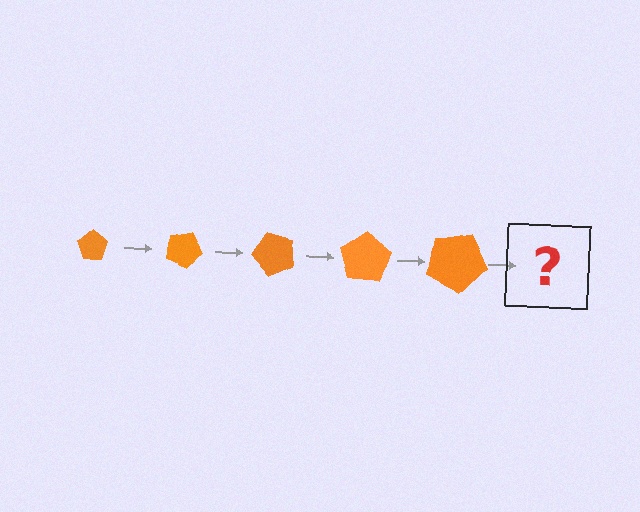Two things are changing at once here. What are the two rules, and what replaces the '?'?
The two rules are that the pentagon grows larger each step and it rotates 25 degrees each step. The '?' should be a pentagon, larger than the previous one and rotated 125 degrees from the start.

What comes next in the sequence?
The next element should be a pentagon, larger than the previous one and rotated 125 degrees from the start.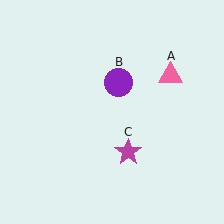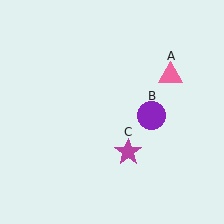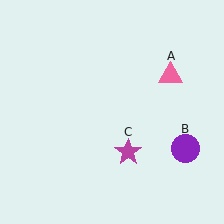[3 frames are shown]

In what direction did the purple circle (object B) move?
The purple circle (object B) moved down and to the right.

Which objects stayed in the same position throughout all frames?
Pink triangle (object A) and magenta star (object C) remained stationary.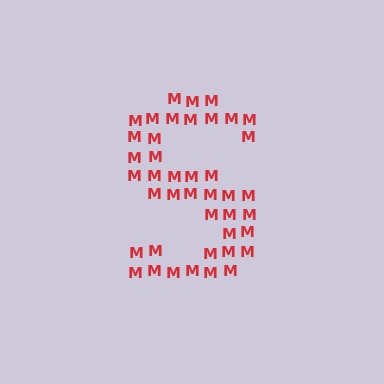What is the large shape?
The large shape is the letter S.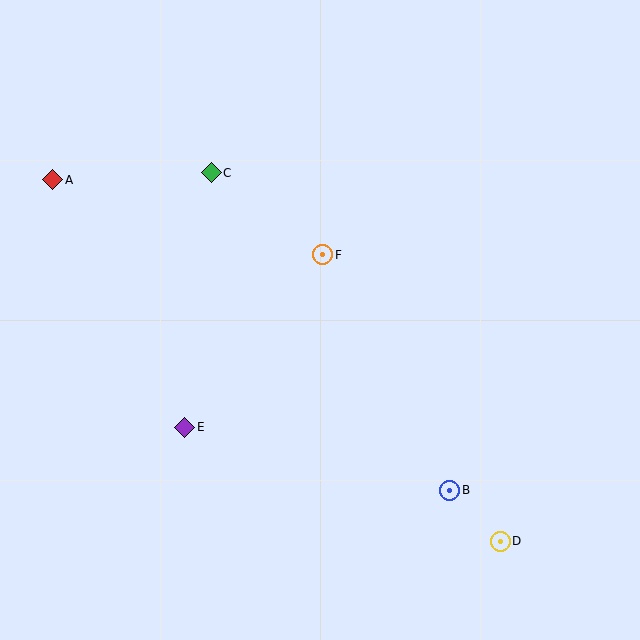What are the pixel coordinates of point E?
Point E is at (185, 427).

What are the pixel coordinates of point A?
Point A is at (53, 180).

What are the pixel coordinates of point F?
Point F is at (323, 255).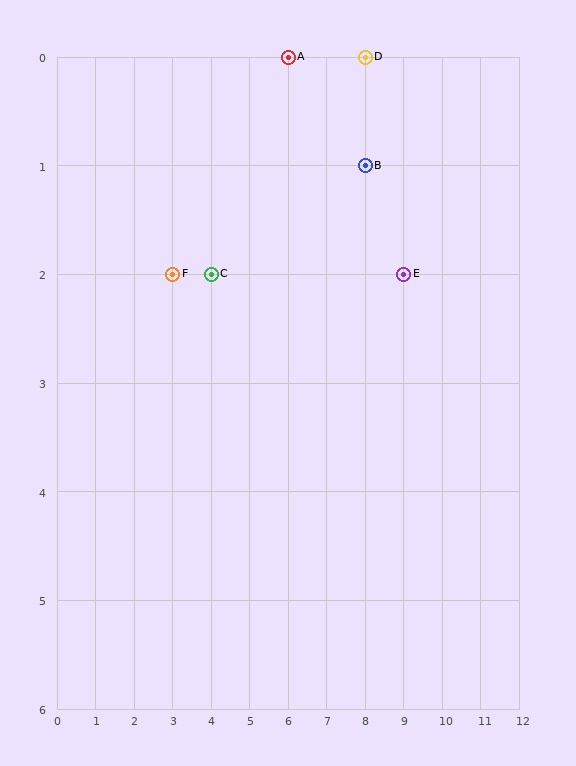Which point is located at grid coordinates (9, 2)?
Point E is at (9, 2).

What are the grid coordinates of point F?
Point F is at grid coordinates (3, 2).